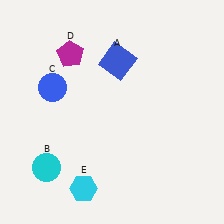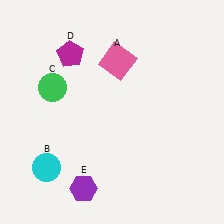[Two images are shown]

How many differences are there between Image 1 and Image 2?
There are 3 differences between the two images.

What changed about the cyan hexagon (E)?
In Image 1, E is cyan. In Image 2, it changed to purple.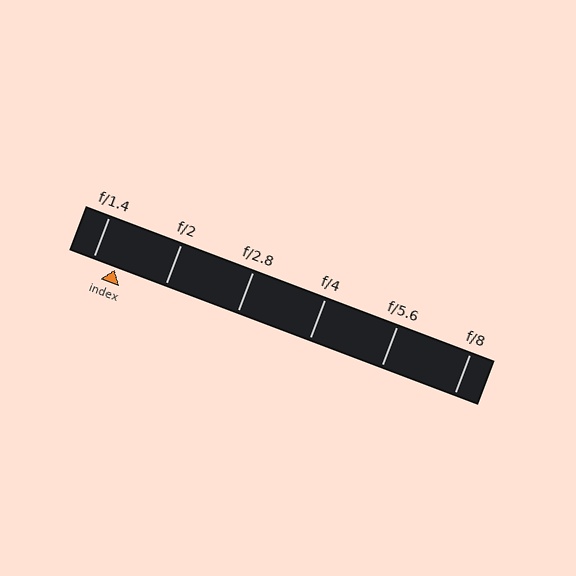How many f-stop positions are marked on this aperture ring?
There are 6 f-stop positions marked.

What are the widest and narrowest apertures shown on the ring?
The widest aperture shown is f/1.4 and the narrowest is f/8.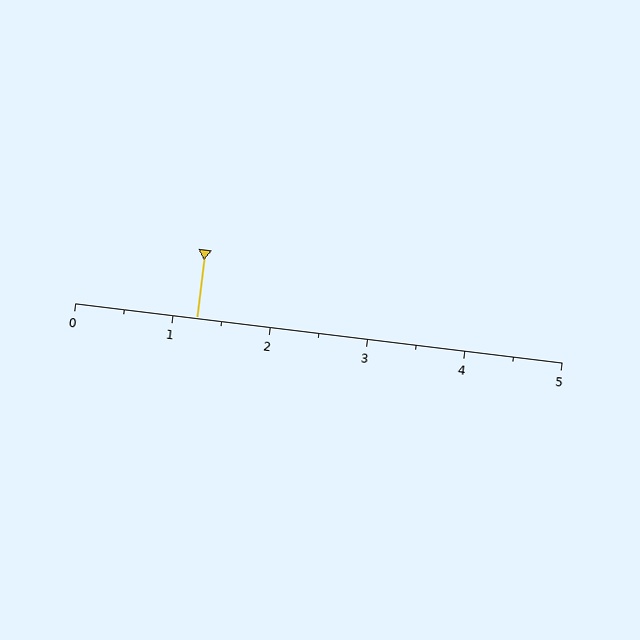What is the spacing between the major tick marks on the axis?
The major ticks are spaced 1 apart.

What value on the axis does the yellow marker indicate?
The marker indicates approximately 1.2.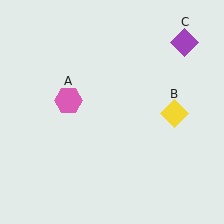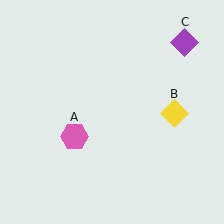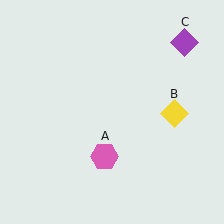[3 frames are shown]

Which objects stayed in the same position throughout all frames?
Yellow diamond (object B) and purple diamond (object C) remained stationary.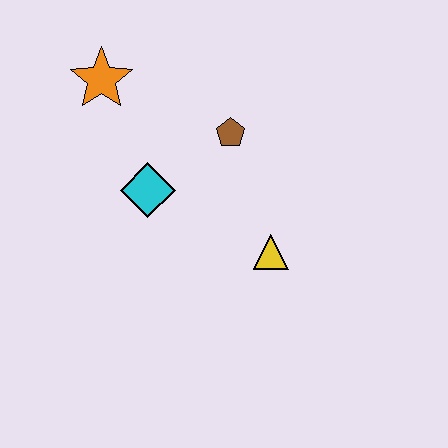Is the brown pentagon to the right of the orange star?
Yes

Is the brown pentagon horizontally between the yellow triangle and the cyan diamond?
Yes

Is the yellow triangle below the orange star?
Yes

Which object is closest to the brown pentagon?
The cyan diamond is closest to the brown pentagon.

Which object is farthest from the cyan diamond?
The yellow triangle is farthest from the cyan diamond.